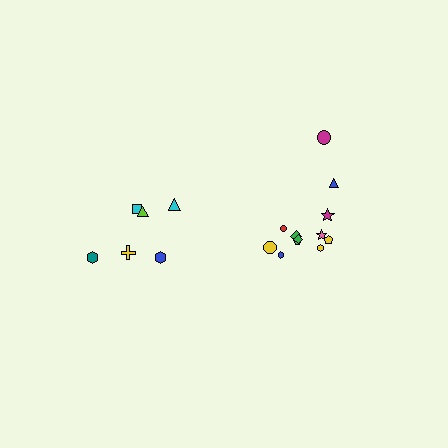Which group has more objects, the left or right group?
The right group.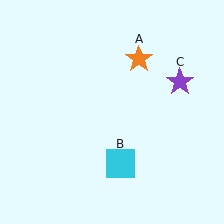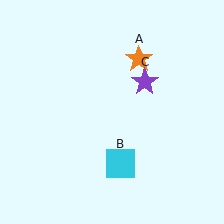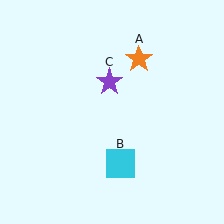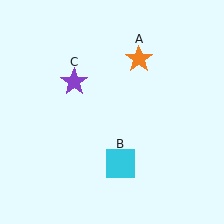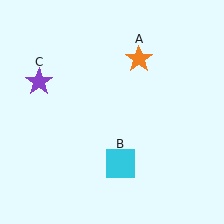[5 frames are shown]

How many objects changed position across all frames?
1 object changed position: purple star (object C).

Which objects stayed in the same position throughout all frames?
Orange star (object A) and cyan square (object B) remained stationary.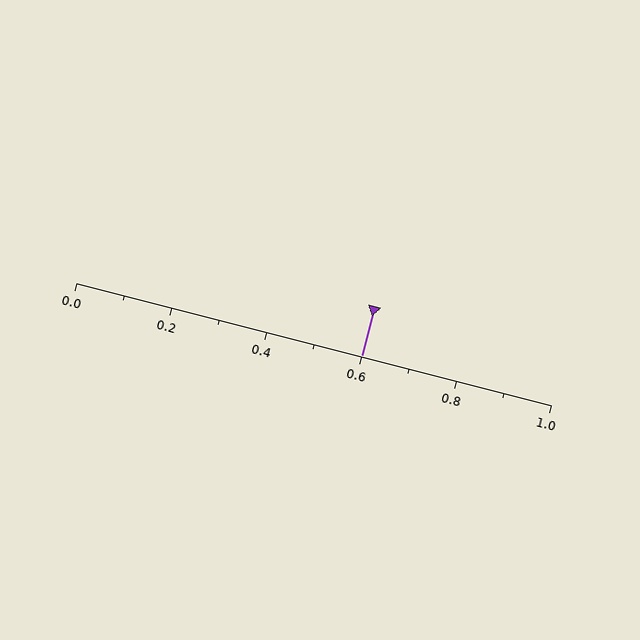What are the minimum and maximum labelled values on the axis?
The axis runs from 0.0 to 1.0.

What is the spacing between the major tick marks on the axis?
The major ticks are spaced 0.2 apart.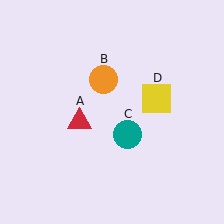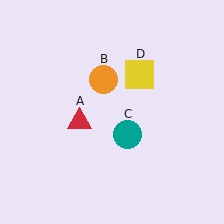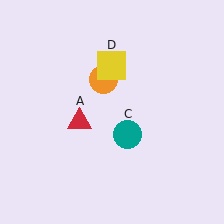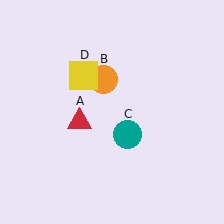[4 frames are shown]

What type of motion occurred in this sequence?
The yellow square (object D) rotated counterclockwise around the center of the scene.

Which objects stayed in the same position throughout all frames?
Red triangle (object A) and orange circle (object B) and teal circle (object C) remained stationary.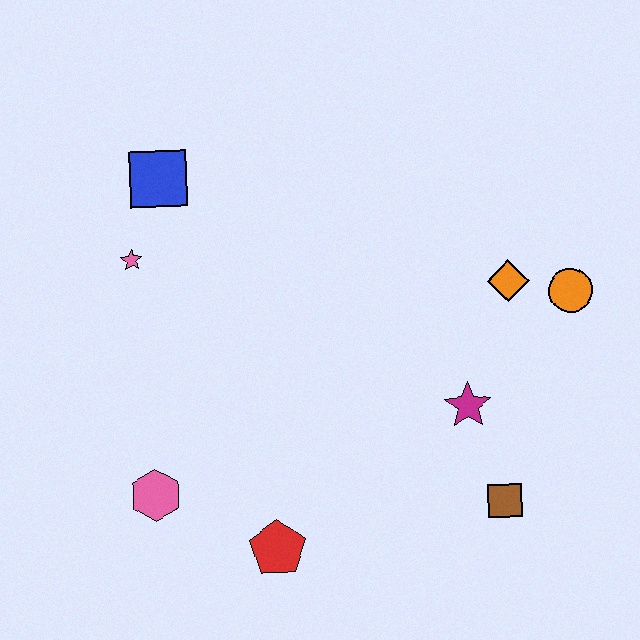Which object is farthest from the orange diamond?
The pink hexagon is farthest from the orange diamond.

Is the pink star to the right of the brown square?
No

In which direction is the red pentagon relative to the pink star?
The red pentagon is below the pink star.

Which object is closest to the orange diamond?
The orange circle is closest to the orange diamond.